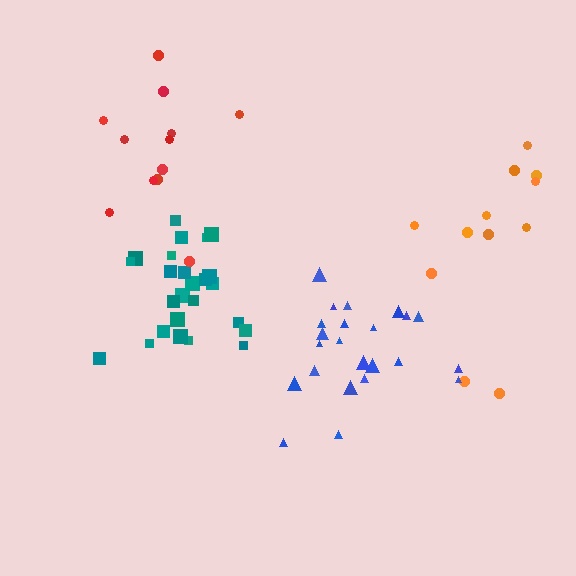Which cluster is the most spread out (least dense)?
Orange.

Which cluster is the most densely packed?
Teal.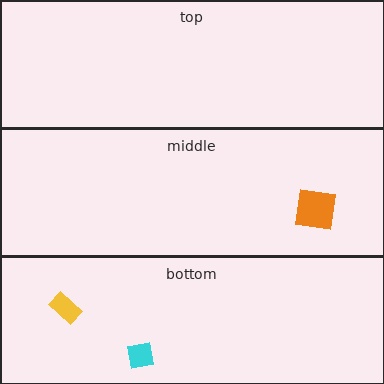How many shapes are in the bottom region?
2.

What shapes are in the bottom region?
The cyan square, the yellow rectangle.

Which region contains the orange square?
The middle region.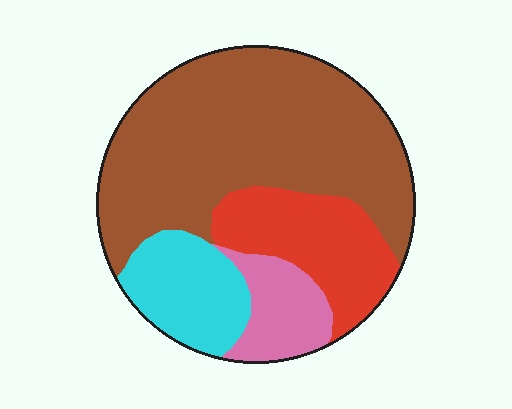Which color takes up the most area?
Brown, at roughly 55%.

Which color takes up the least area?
Pink, at roughly 10%.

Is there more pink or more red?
Red.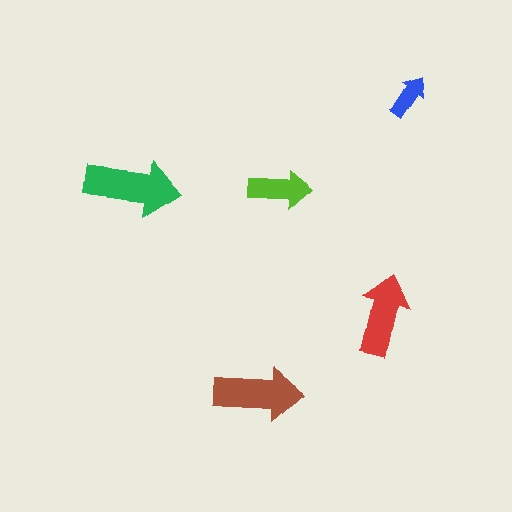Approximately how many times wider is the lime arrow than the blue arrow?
About 1.5 times wider.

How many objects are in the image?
There are 5 objects in the image.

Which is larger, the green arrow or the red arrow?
The green one.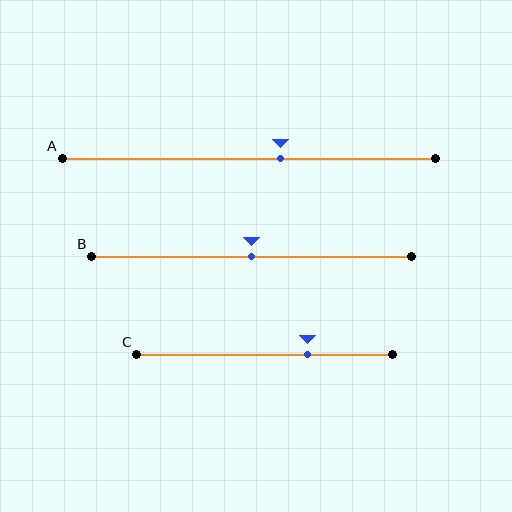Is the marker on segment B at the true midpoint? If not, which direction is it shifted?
Yes, the marker on segment B is at the true midpoint.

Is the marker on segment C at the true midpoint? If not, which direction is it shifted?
No, the marker on segment C is shifted to the right by about 17% of the segment length.